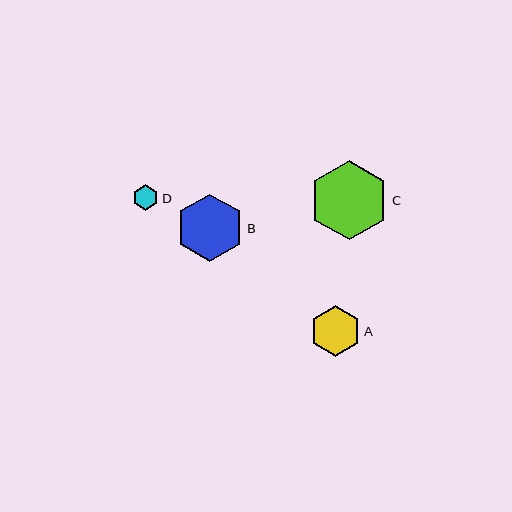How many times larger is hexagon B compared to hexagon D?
Hexagon B is approximately 2.6 times the size of hexagon D.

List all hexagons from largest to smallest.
From largest to smallest: C, B, A, D.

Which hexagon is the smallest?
Hexagon D is the smallest with a size of approximately 26 pixels.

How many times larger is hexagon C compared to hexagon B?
Hexagon C is approximately 1.2 times the size of hexagon B.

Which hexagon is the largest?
Hexagon C is the largest with a size of approximately 79 pixels.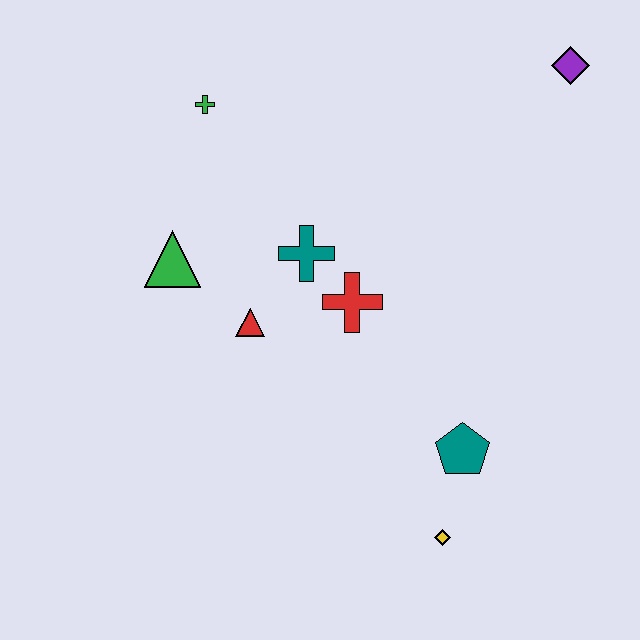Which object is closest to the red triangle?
The teal cross is closest to the red triangle.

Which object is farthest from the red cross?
The purple diamond is farthest from the red cross.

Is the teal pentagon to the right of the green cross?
Yes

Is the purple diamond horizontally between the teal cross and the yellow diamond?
No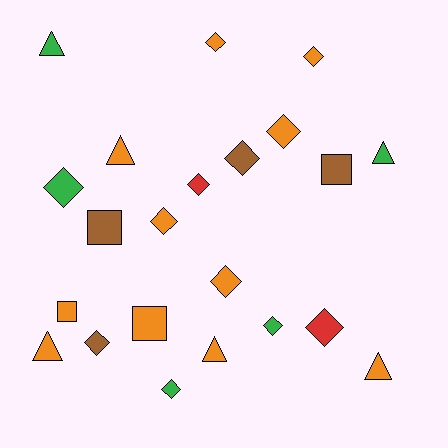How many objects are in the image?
There are 22 objects.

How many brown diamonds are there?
There are 2 brown diamonds.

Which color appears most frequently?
Orange, with 11 objects.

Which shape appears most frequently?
Diamond, with 12 objects.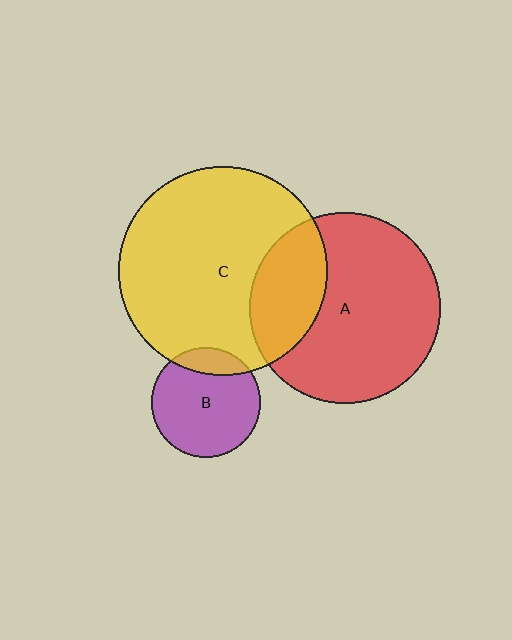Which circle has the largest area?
Circle C (yellow).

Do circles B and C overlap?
Yes.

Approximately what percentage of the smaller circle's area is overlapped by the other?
Approximately 15%.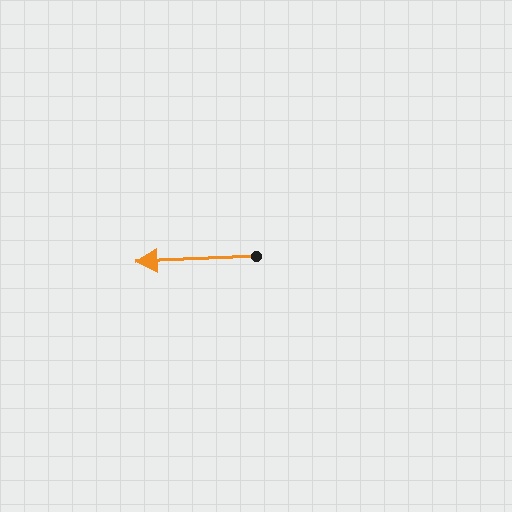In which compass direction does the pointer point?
West.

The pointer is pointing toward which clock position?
Roughly 9 o'clock.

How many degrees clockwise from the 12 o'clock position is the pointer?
Approximately 267 degrees.